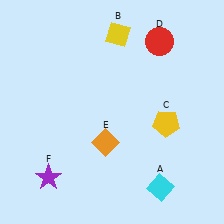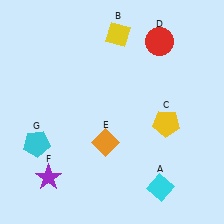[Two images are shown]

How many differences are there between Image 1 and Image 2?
There is 1 difference between the two images.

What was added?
A cyan pentagon (G) was added in Image 2.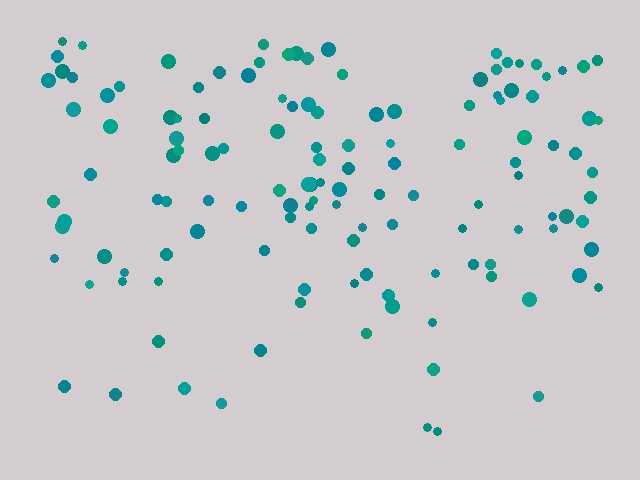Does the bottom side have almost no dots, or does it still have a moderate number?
Still a moderate number, just noticeably fewer than the top.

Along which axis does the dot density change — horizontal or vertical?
Vertical.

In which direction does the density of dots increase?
From bottom to top, with the top side densest.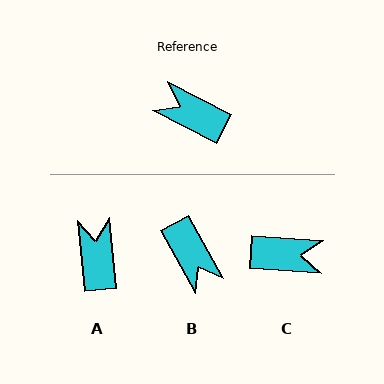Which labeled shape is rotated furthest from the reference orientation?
C, about 157 degrees away.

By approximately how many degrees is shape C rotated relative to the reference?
Approximately 157 degrees clockwise.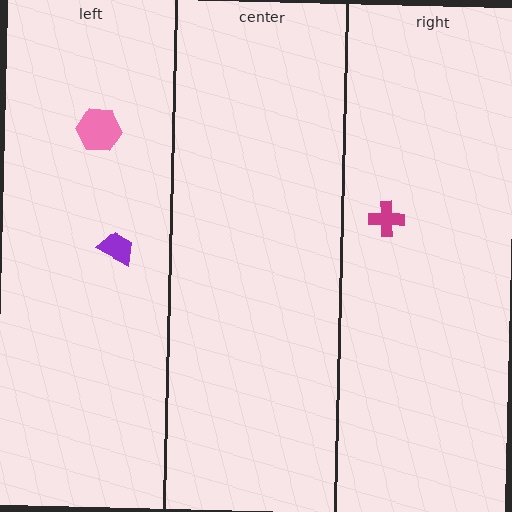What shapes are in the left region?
The pink hexagon, the purple trapezoid.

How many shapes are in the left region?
2.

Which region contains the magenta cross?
The right region.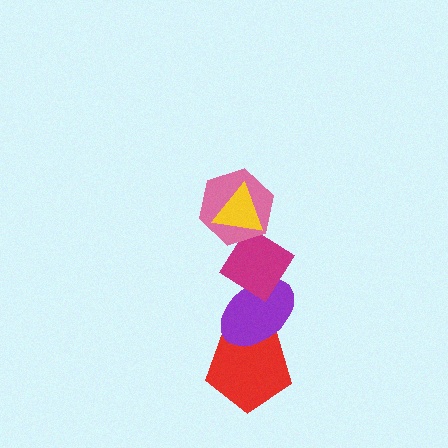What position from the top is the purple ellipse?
The purple ellipse is 4th from the top.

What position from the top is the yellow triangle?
The yellow triangle is 1st from the top.